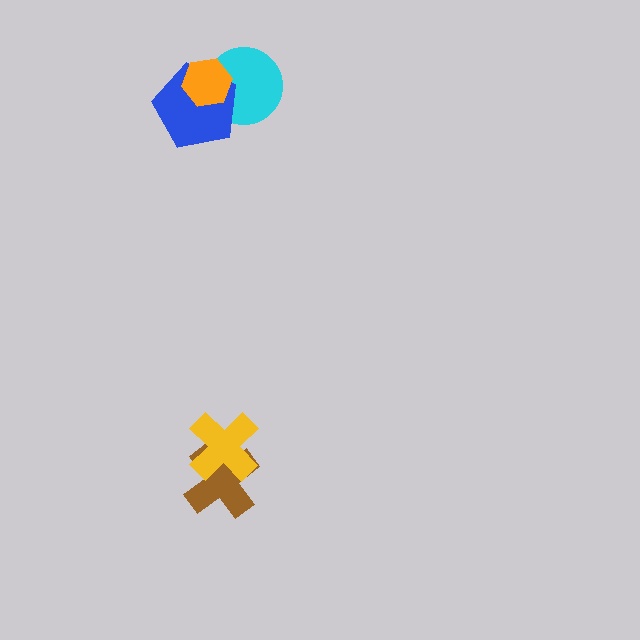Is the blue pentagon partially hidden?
Yes, it is partially covered by another shape.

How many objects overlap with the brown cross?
1 object overlaps with the brown cross.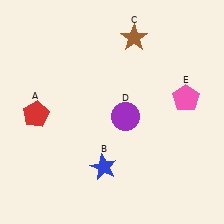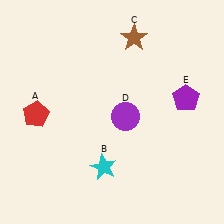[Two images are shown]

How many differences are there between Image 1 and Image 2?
There are 2 differences between the two images.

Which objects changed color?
B changed from blue to cyan. E changed from pink to purple.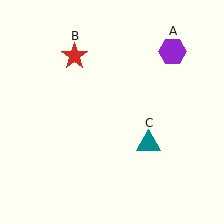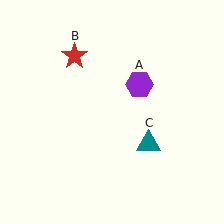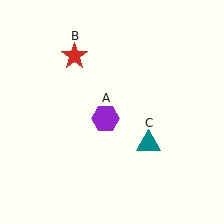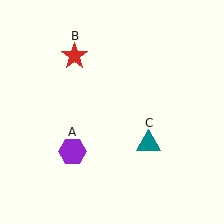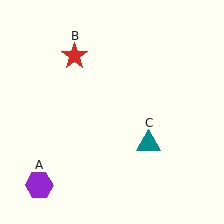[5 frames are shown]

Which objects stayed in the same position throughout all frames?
Red star (object B) and teal triangle (object C) remained stationary.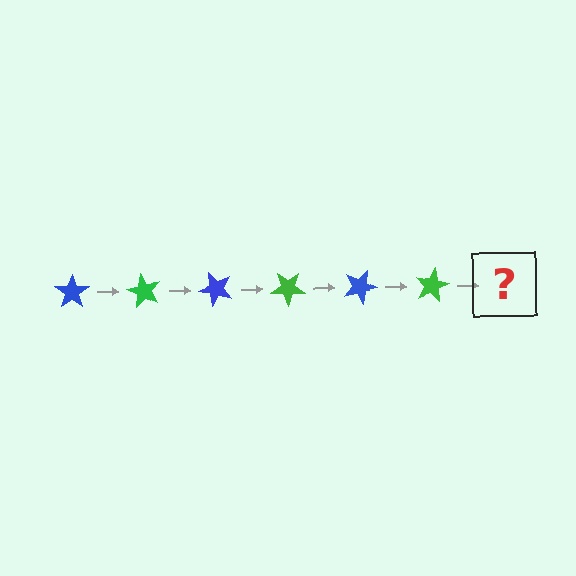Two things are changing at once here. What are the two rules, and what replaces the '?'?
The two rules are that it rotates 60 degrees each step and the color cycles through blue and green. The '?' should be a blue star, rotated 360 degrees from the start.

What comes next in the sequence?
The next element should be a blue star, rotated 360 degrees from the start.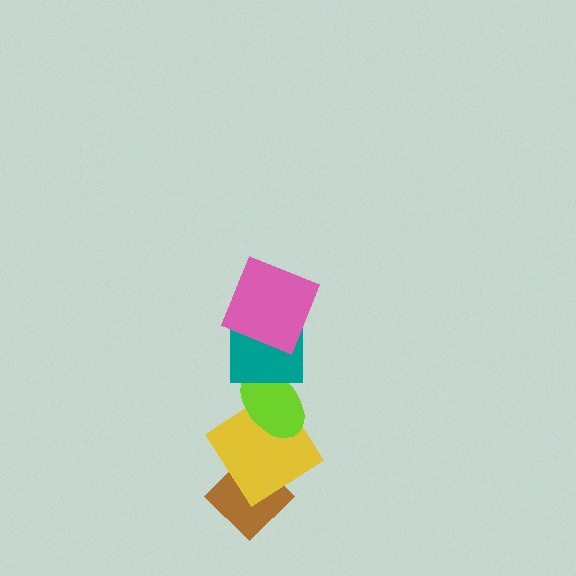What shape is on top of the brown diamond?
The yellow diamond is on top of the brown diamond.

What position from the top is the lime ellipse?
The lime ellipse is 3rd from the top.